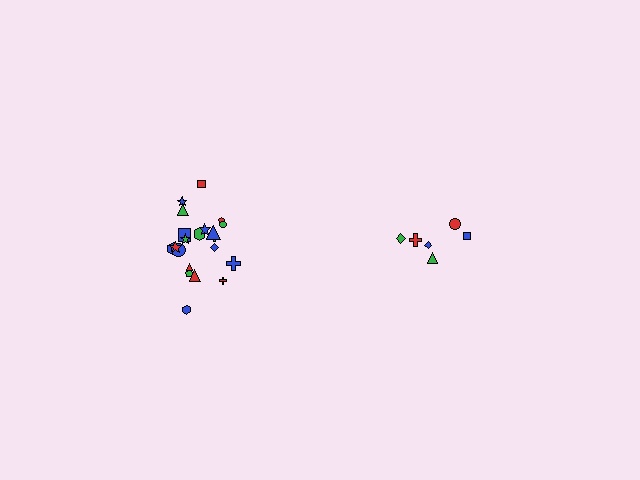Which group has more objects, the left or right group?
The left group.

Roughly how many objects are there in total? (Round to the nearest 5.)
Roughly 30 objects in total.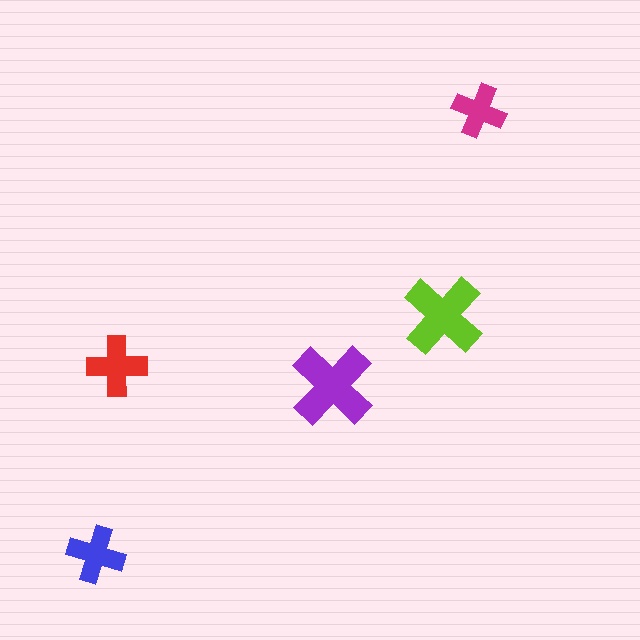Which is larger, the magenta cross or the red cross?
The red one.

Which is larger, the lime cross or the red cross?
The lime one.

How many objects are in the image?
There are 5 objects in the image.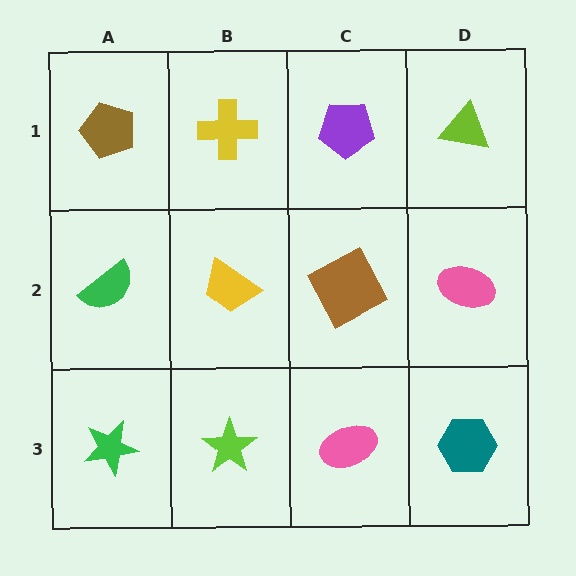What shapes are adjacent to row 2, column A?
A brown pentagon (row 1, column A), a green star (row 3, column A), a yellow trapezoid (row 2, column B).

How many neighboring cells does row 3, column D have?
2.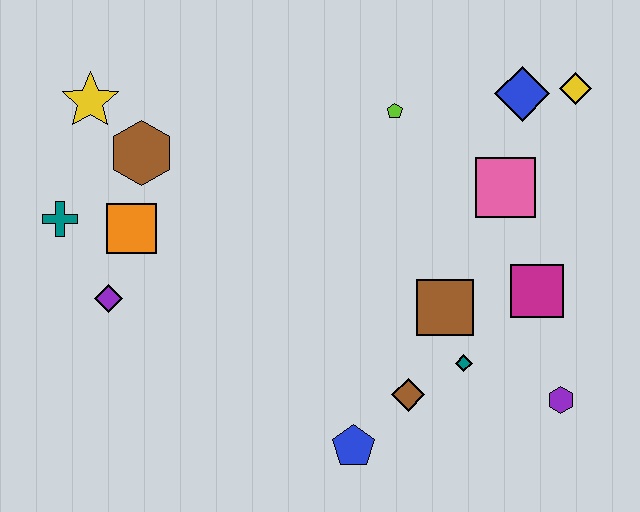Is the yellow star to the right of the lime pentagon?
No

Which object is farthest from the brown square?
The yellow star is farthest from the brown square.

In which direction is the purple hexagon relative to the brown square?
The purple hexagon is to the right of the brown square.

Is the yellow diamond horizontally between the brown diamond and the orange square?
No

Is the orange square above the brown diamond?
Yes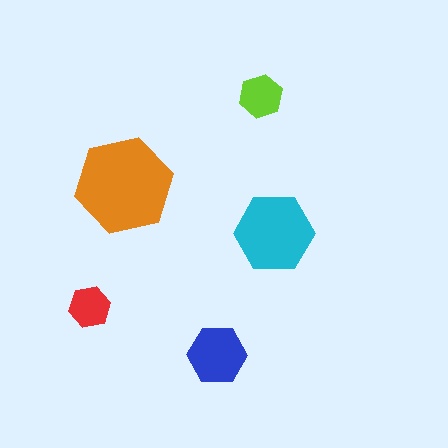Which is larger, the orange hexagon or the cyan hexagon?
The orange one.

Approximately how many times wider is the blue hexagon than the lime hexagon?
About 1.5 times wider.